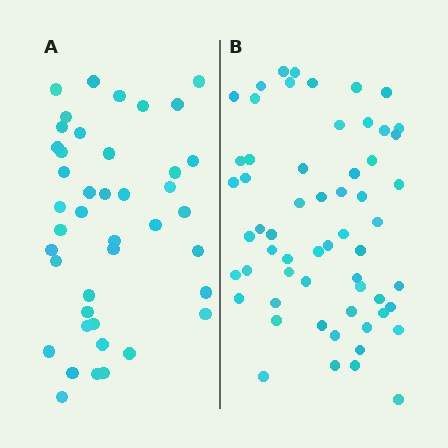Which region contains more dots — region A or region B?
Region B (the right region) has more dots.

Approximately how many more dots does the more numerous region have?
Region B has approximately 15 more dots than region A.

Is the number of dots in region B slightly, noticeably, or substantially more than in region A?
Region B has noticeably more, but not dramatically so. The ratio is roughly 1.4 to 1.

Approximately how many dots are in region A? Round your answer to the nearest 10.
About 40 dots. (The exact count is 42, which rounds to 40.)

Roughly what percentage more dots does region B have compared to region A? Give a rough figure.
About 40% more.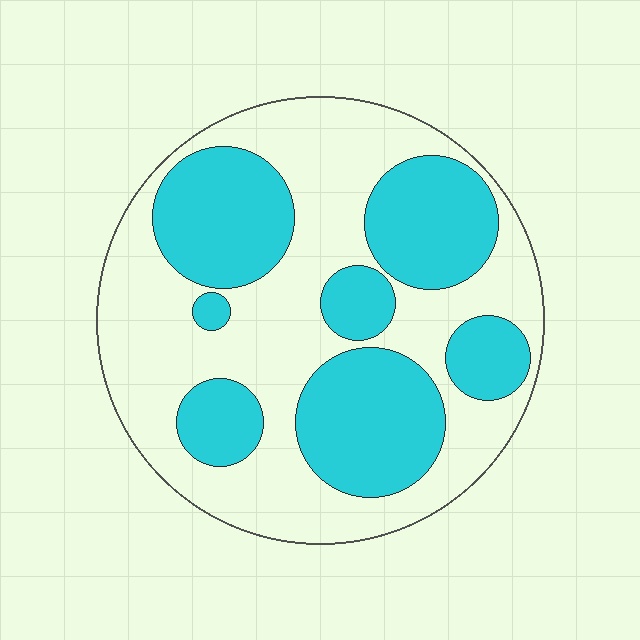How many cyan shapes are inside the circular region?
7.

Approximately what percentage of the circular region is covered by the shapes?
Approximately 40%.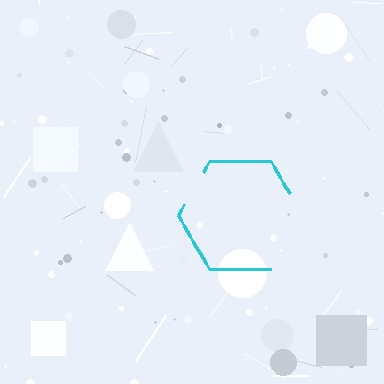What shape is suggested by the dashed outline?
The dashed outline suggests a hexagon.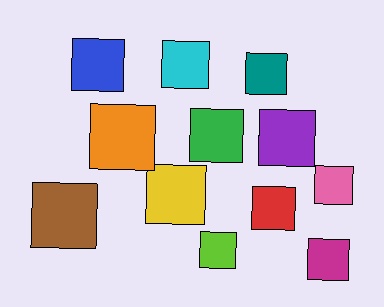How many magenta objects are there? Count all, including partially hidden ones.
There is 1 magenta object.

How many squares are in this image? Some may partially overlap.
There are 12 squares.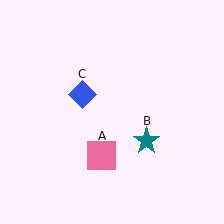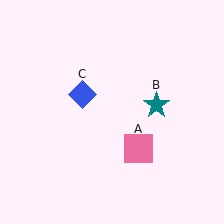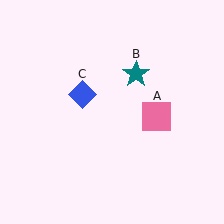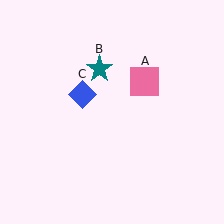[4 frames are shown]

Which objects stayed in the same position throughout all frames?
Blue diamond (object C) remained stationary.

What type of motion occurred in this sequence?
The pink square (object A), teal star (object B) rotated counterclockwise around the center of the scene.